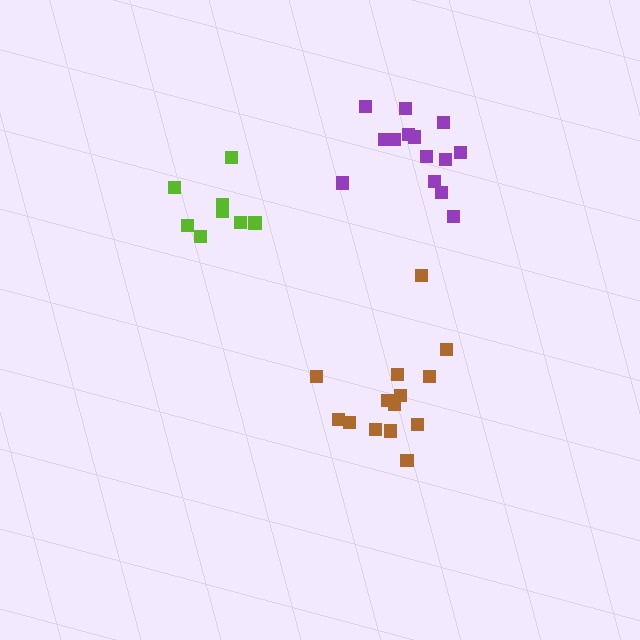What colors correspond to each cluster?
The clusters are colored: lime, purple, brown.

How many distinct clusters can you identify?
There are 3 distinct clusters.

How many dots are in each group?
Group 1: 8 dots, Group 2: 14 dots, Group 3: 14 dots (36 total).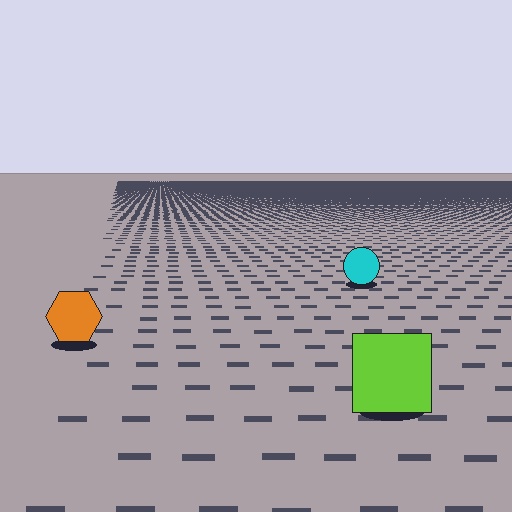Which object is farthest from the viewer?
The cyan circle is farthest from the viewer. It appears smaller and the ground texture around it is denser.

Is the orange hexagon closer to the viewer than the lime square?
No. The lime square is closer — you can tell from the texture gradient: the ground texture is coarser near it.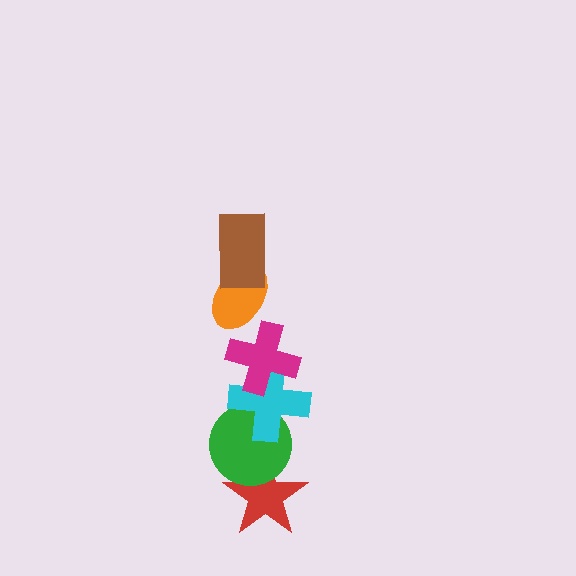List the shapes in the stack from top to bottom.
From top to bottom: the brown rectangle, the orange ellipse, the magenta cross, the cyan cross, the green circle, the red star.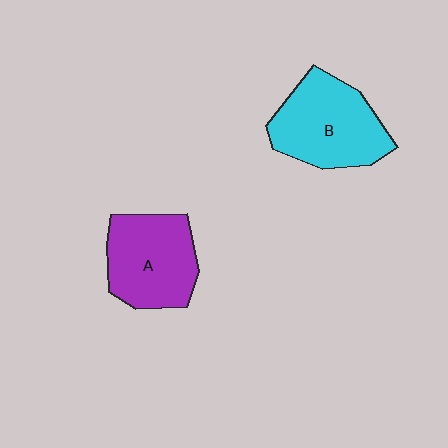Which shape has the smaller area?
Shape A (purple).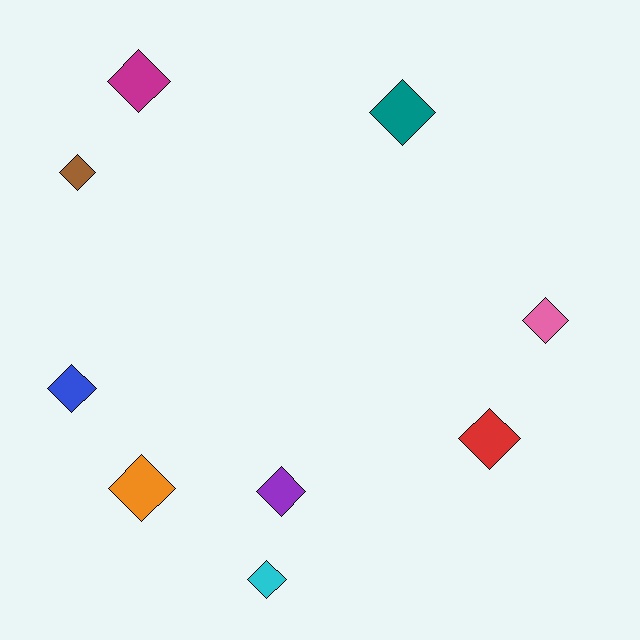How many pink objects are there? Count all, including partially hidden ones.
There is 1 pink object.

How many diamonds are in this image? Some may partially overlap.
There are 9 diamonds.